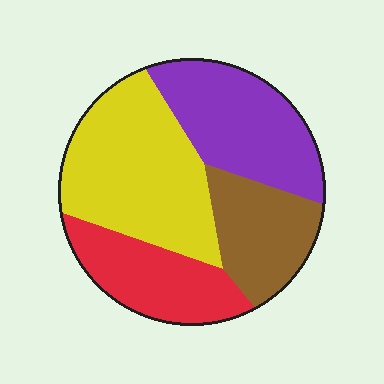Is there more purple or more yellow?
Yellow.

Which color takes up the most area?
Yellow, at roughly 35%.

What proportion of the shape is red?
Red takes up about one fifth (1/5) of the shape.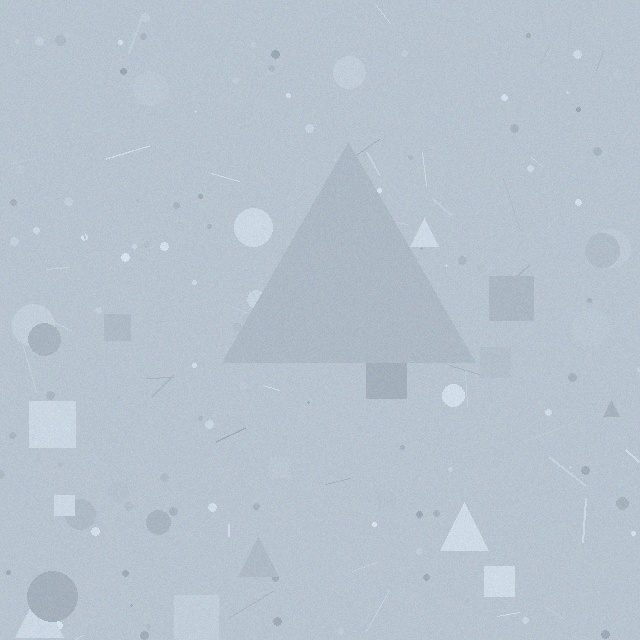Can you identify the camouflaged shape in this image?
The camouflaged shape is a triangle.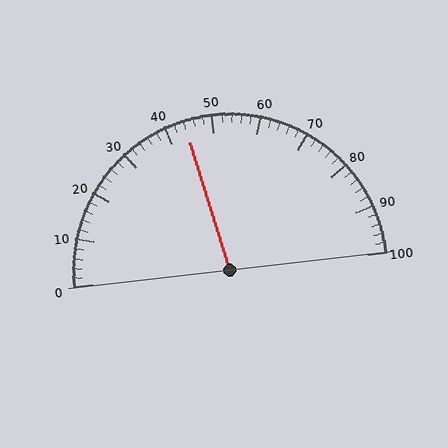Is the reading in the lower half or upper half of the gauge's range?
The reading is in the lower half of the range (0 to 100).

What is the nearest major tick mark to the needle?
The nearest major tick mark is 40.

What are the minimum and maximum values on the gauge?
The gauge ranges from 0 to 100.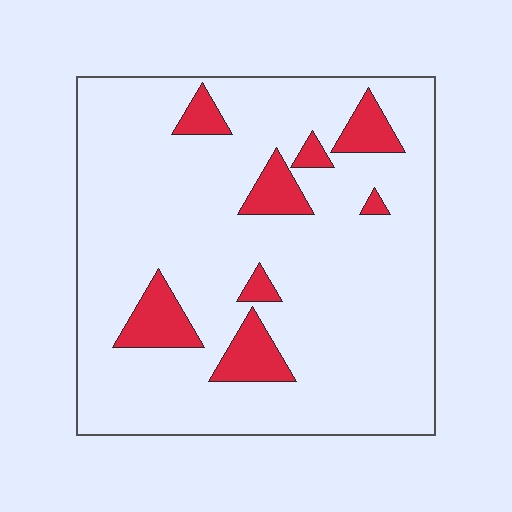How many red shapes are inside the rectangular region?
8.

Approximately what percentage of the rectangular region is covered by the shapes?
Approximately 15%.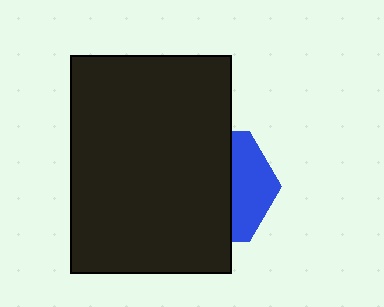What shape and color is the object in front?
The object in front is a black rectangle.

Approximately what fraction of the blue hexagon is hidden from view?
Roughly 64% of the blue hexagon is hidden behind the black rectangle.